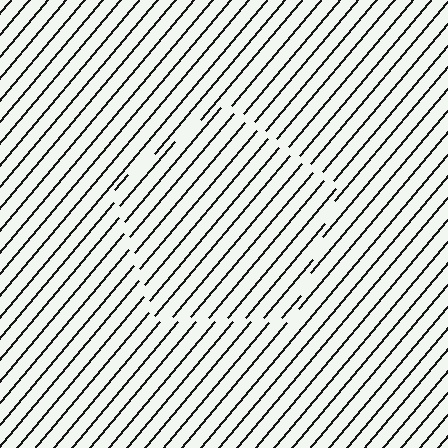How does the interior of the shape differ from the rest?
The interior of the shape contains the same grating, shifted by half a period — the contour is defined by the phase discontinuity where line-ends from the inner and outer gratings abut.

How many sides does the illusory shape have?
5 sides — the line-ends trace a pentagon.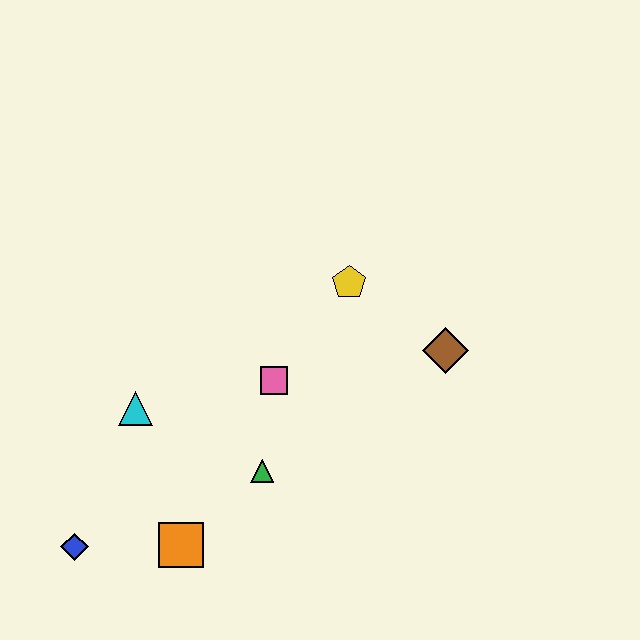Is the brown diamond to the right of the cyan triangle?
Yes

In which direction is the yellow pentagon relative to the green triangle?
The yellow pentagon is above the green triangle.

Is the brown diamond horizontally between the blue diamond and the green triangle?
No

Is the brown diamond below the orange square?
No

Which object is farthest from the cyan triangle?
The brown diamond is farthest from the cyan triangle.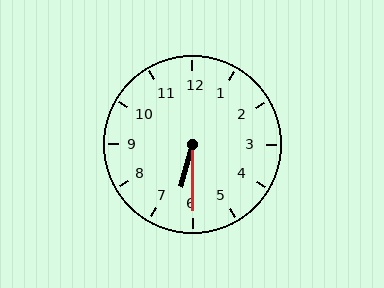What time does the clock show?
6:30.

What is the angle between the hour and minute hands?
Approximately 15 degrees.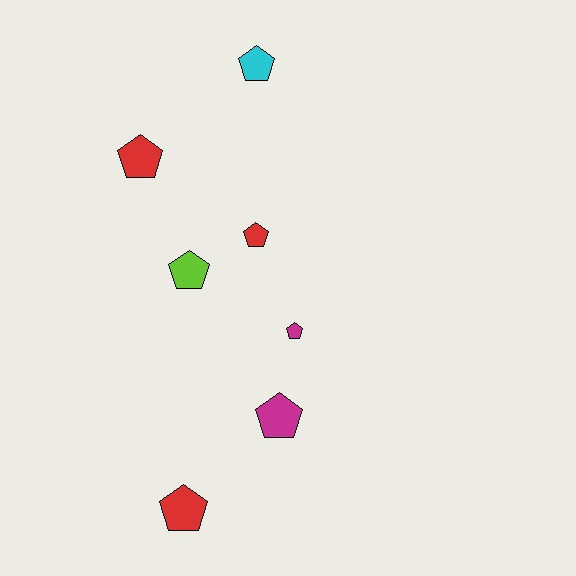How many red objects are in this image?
There are 3 red objects.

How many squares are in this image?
There are no squares.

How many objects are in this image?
There are 7 objects.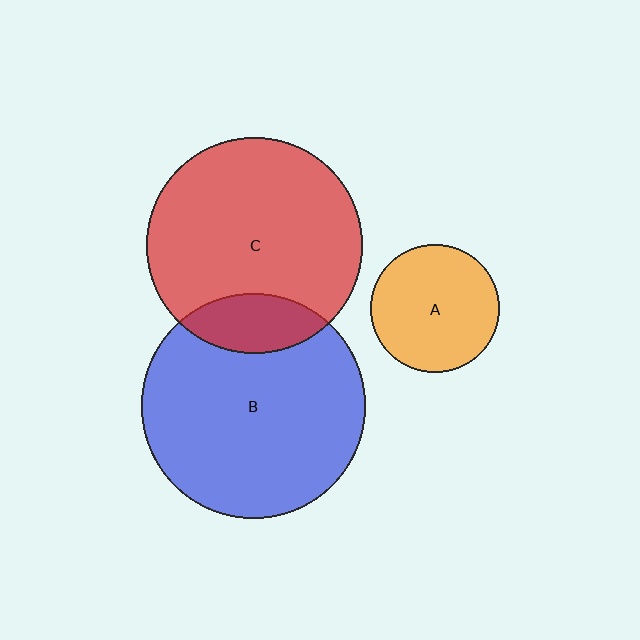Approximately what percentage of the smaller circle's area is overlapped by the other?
Approximately 15%.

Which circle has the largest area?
Circle B (blue).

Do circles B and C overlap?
Yes.